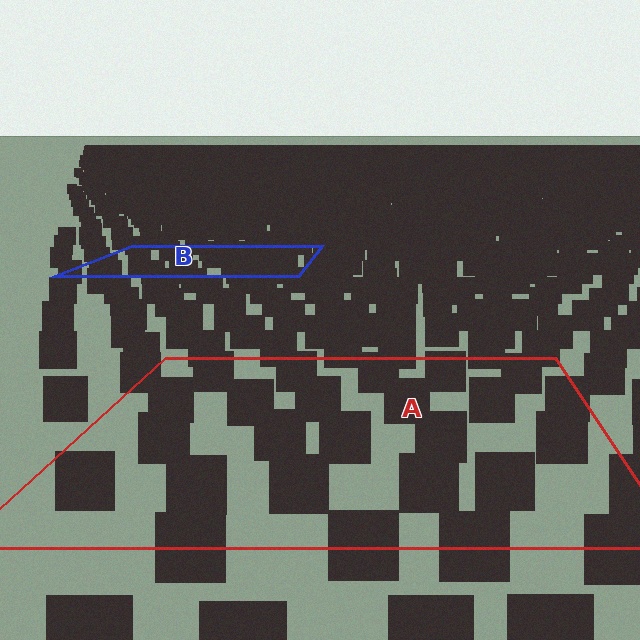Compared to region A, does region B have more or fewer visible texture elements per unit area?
Region B has more texture elements per unit area — they are packed more densely because it is farther away.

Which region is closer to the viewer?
Region A is closer. The texture elements there are larger and more spread out.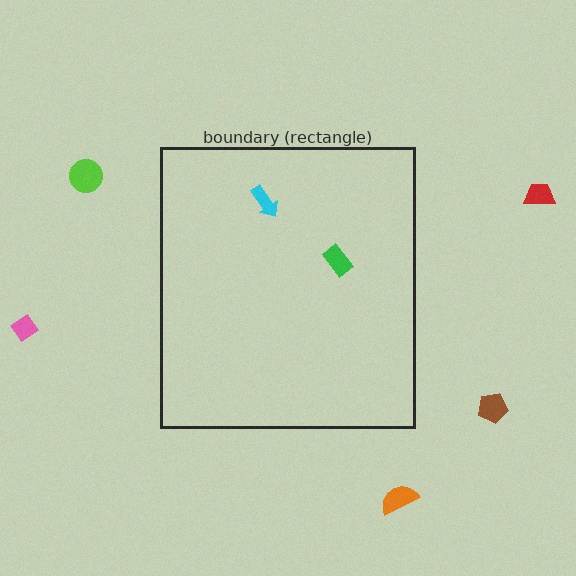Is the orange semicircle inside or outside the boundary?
Outside.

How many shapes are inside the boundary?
2 inside, 5 outside.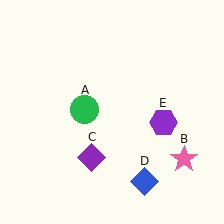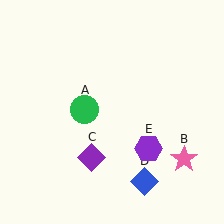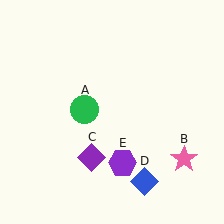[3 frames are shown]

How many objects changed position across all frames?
1 object changed position: purple hexagon (object E).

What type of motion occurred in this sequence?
The purple hexagon (object E) rotated clockwise around the center of the scene.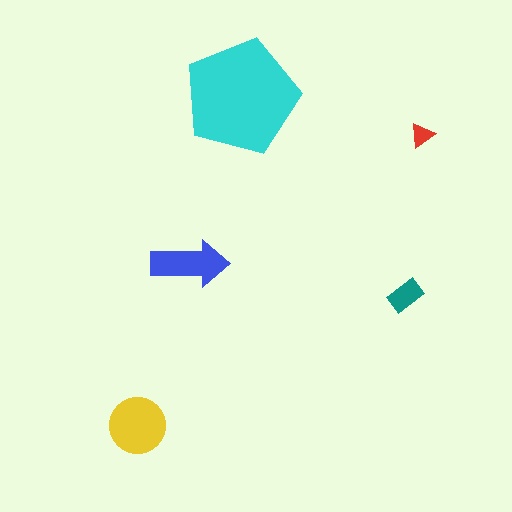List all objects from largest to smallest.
The cyan pentagon, the yellow circle, the blue arrow, the teal rectangle, the red triangle.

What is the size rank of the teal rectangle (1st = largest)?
4th.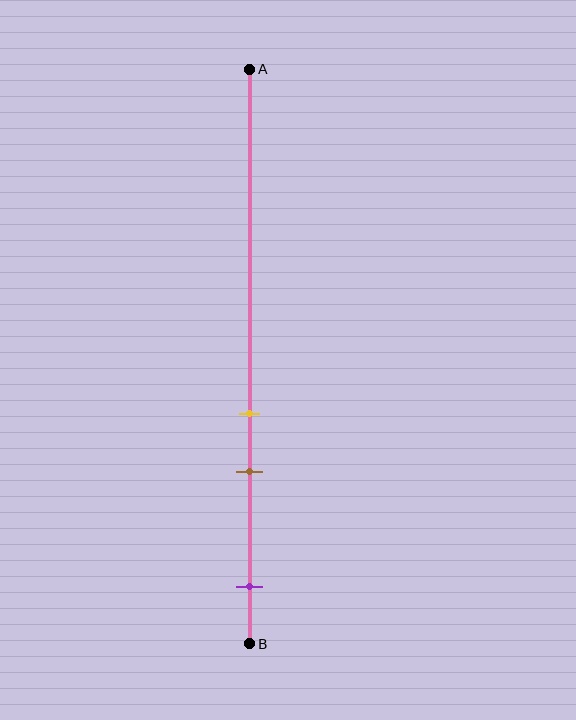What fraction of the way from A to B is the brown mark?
The brown mark is approximately 70% (0.7) of the way from A to B.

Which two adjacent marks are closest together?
The yellow and brown marks are the closest adjacent pair.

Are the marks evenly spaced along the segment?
No, the marks are not evenly spaced.